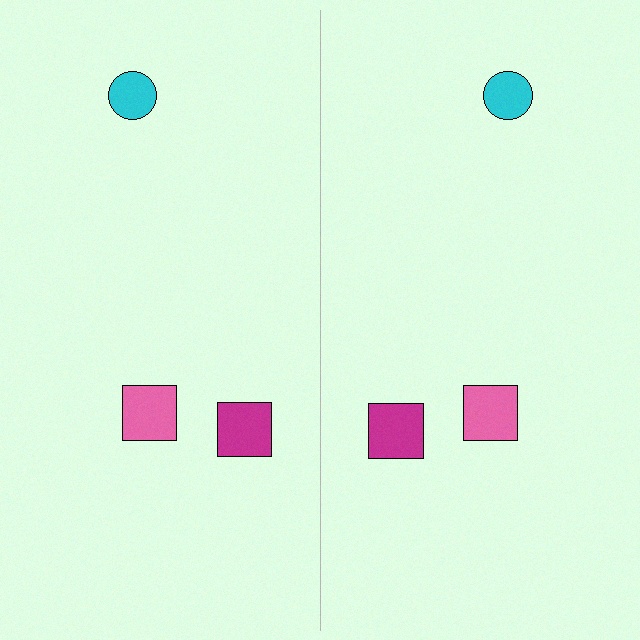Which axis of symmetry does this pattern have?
The pattern has a vertical axis of symmetry running through the center of the image.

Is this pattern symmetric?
Yes, this pattern has bilateral (reflection) symmetry.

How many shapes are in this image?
There are 6 shapes in this image.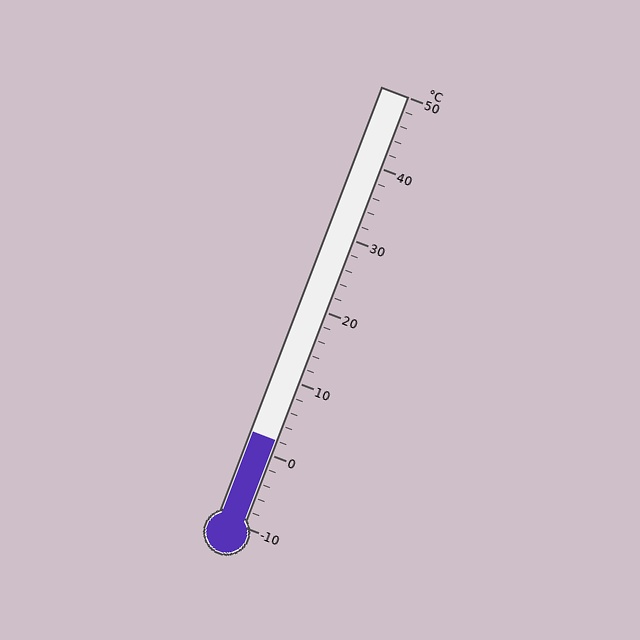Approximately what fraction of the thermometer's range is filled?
The thermometer is filled to approximately 20% of its range.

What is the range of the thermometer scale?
The thermometer scale ranges from -10°C to 50°C.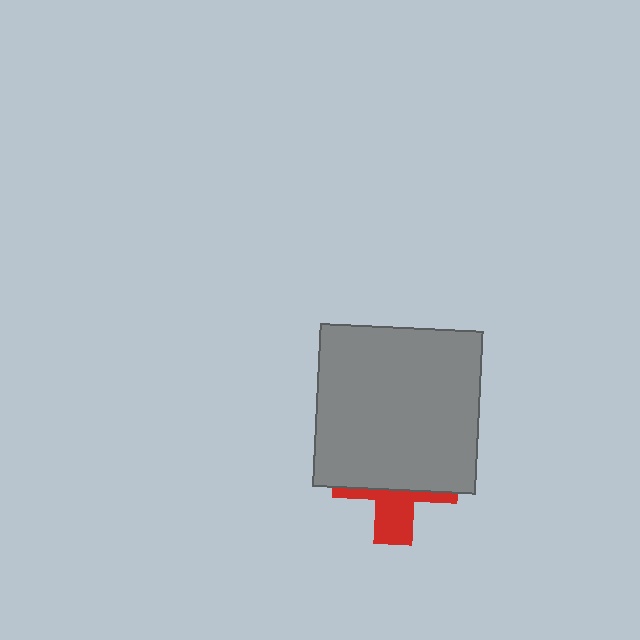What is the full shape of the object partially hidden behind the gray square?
The partially hidden object is a red cross.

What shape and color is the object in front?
The object in front is a gray square.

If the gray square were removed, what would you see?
You would see the complete red cross.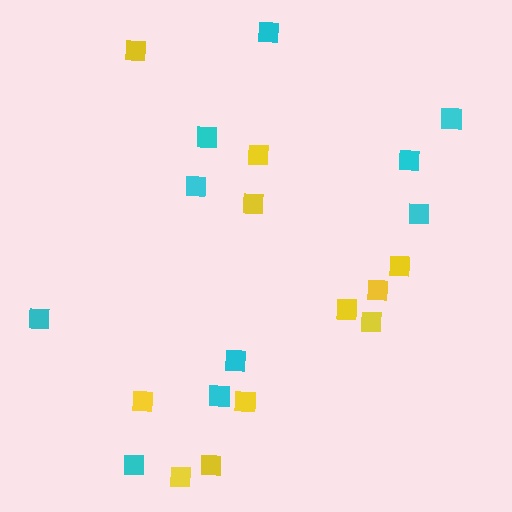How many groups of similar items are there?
There are 2 groups: one group of cyan squares (10) and one group of yellow squares (11).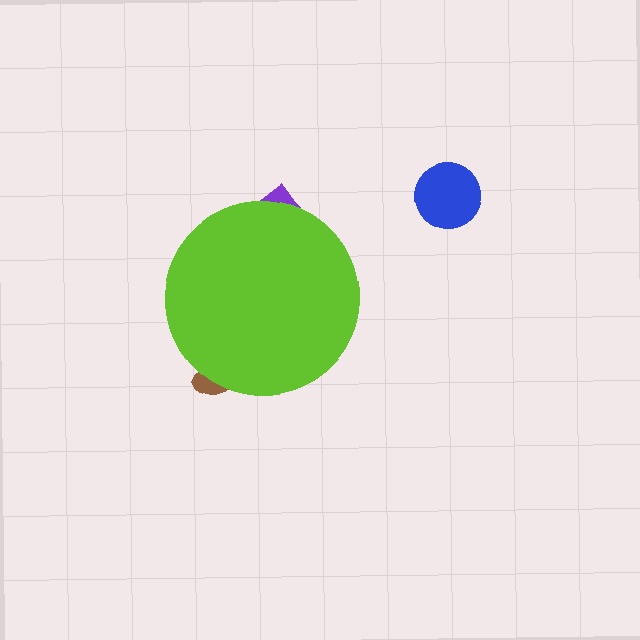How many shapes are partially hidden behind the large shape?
2 shapes are partially hidden.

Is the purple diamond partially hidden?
Yes, the purple diamond is partially hidden behind the lime circle.